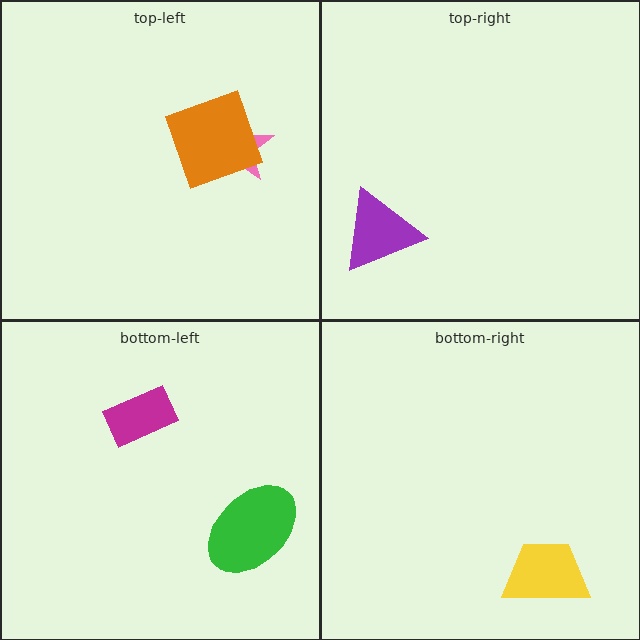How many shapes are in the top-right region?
1.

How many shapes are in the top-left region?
2.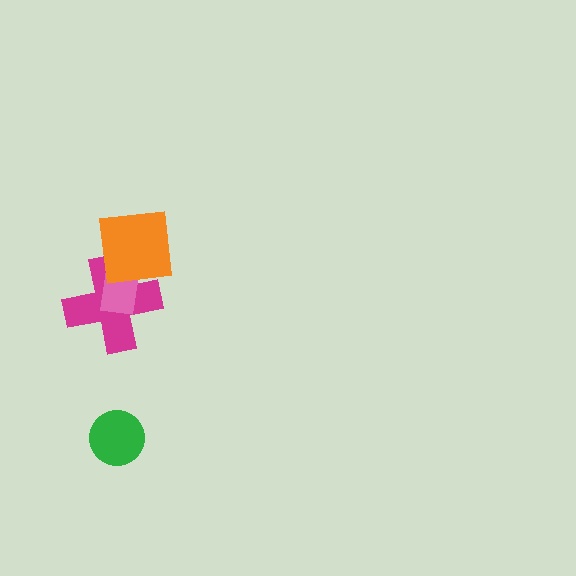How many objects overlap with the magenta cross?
2 objects overlap with the magenta cross.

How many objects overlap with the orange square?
2 objects overlap with the orange square.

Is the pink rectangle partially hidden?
Yes, it is partially covered by another shape.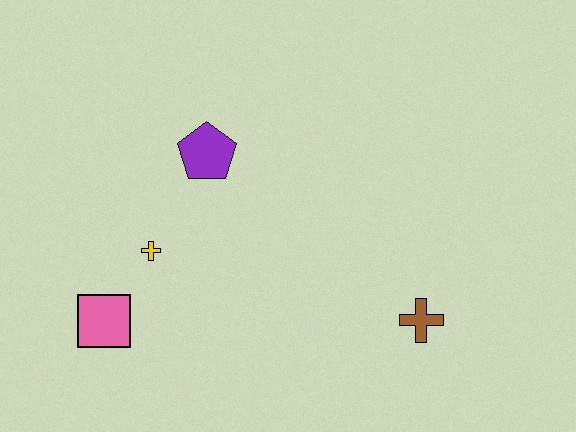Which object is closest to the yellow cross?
The pink square is closest to the yellow cross.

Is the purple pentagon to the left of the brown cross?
Yes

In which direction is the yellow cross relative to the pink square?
The yellow cross is above the pink square.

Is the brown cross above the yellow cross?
No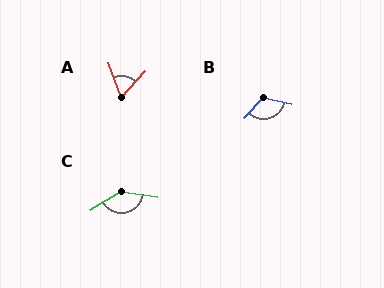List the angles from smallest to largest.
A (62°), B (119°), C (140°).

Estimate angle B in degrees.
Approximately 119 degrees.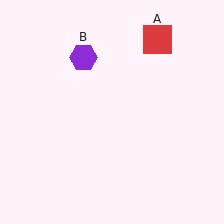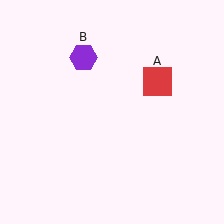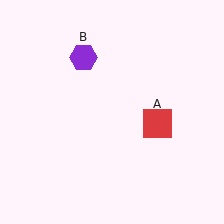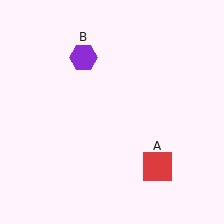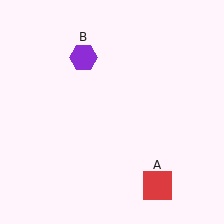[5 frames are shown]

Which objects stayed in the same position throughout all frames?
Purple hexagon (object B) remained stationary.